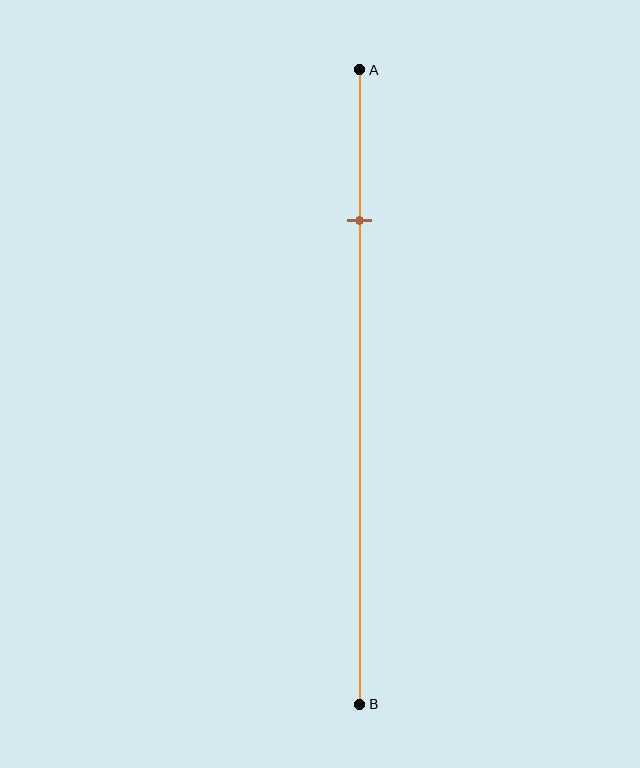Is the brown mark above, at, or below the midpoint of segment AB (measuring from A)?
The brown mark is above the midpoint of segment AB.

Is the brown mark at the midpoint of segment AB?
No, the mark is at about 25% from A, not at the 50% midpoint.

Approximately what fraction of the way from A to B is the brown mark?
The brown mark is approximately 25% of the way from A to B.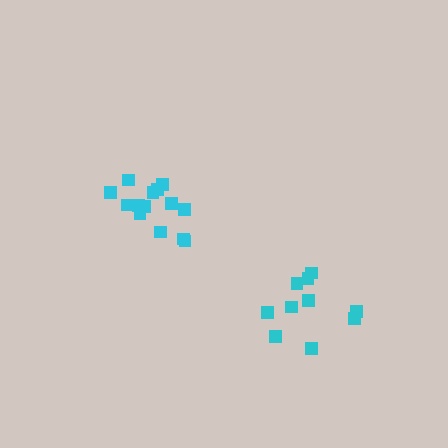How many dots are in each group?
Group 1: 10 dots, Group 2: 14 dots (24 total).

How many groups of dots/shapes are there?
There are 2 groups.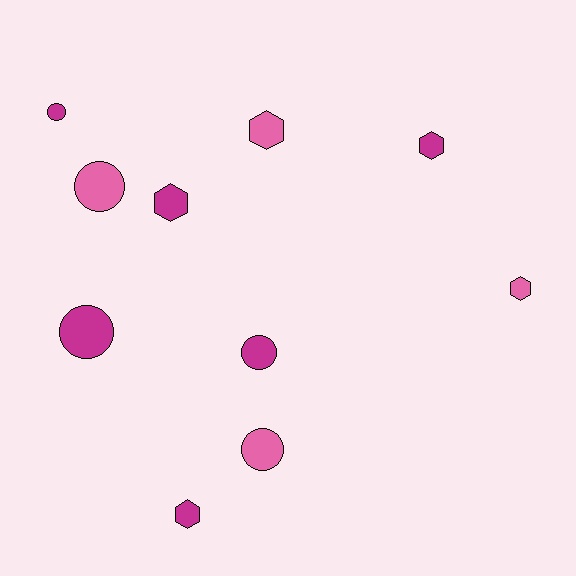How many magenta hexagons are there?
There are 3 magenta hexagons.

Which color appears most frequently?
Magenta, with 6 objects.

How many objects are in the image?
There are 10 objects.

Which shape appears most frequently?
Circle, with 5 objects.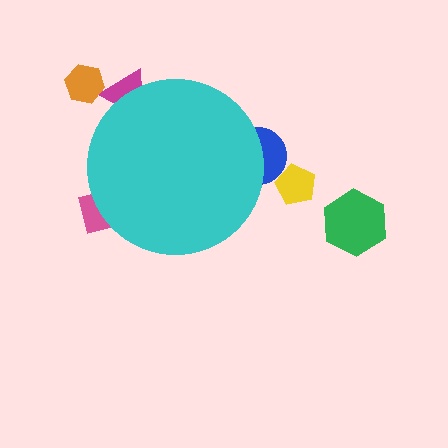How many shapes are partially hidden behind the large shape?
3 shapes are partially hidden.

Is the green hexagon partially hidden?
No, the green hexagon is fully visible.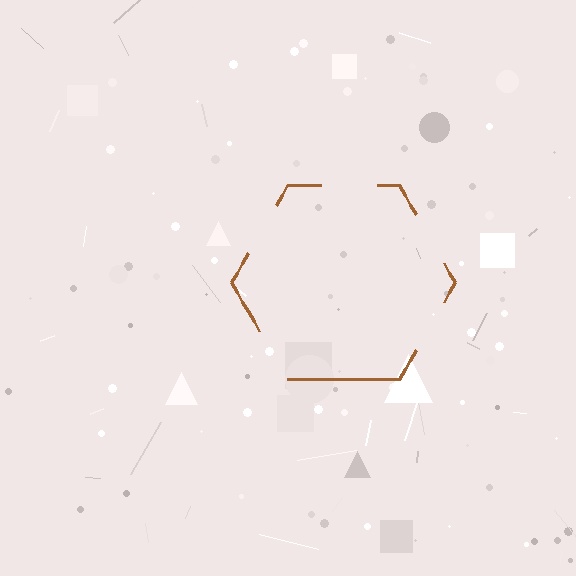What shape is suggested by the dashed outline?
The dashed outline suggests a hexagon.